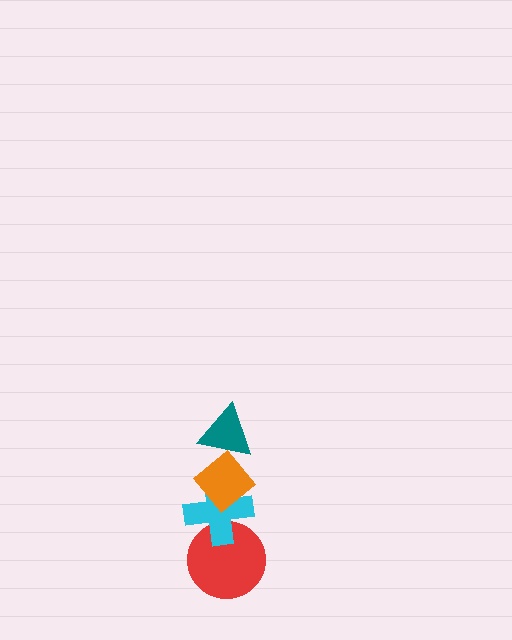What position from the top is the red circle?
The red circle is 4th from the top.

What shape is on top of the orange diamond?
The teal triangle is on top of the orange diamond.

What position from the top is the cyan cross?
The cyan cross is 3rd from the top.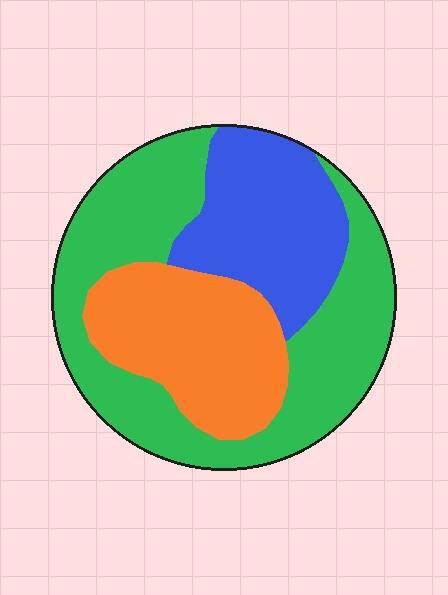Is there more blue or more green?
Green.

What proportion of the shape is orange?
Orange takes up about one quarter (1/4) of the shape.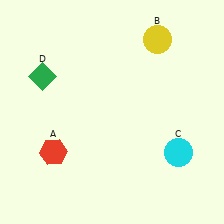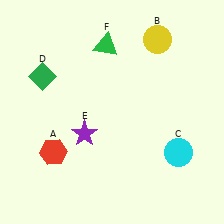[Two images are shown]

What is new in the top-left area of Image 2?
A green triangle (F) was added in the top-left area of Image 2.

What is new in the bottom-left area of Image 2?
A purple star (E) was added in the bottom-left area of Image 2.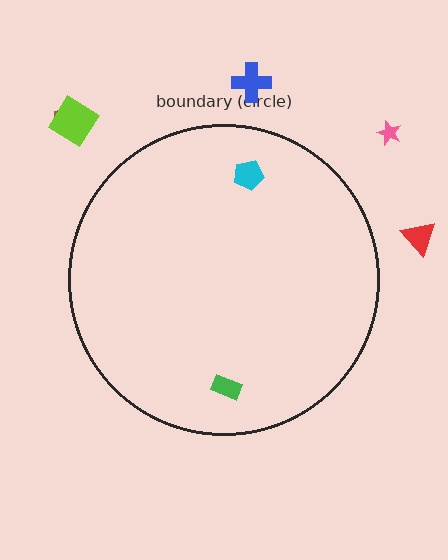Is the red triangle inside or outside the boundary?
Outside.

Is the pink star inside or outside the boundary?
Outside.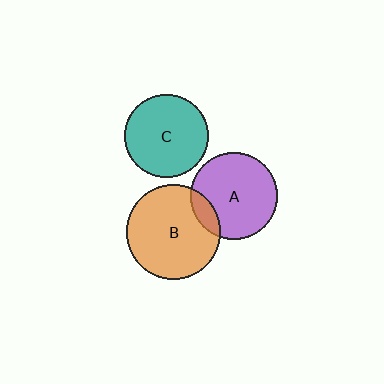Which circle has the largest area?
Circle B (orange).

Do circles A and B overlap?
Yes.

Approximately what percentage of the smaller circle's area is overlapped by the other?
Approximately 15%.